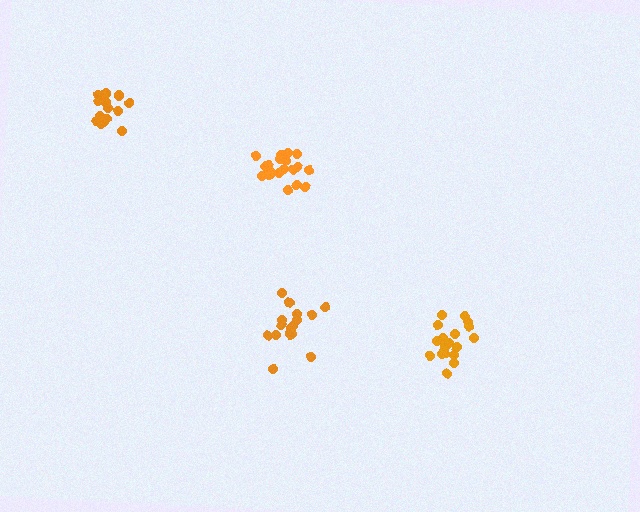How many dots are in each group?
Group 1: 19 dots, Group 2: 16 dots, Group 3: 21 dots, Group 4: 15 dots (71 total).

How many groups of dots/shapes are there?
There are 4 groups.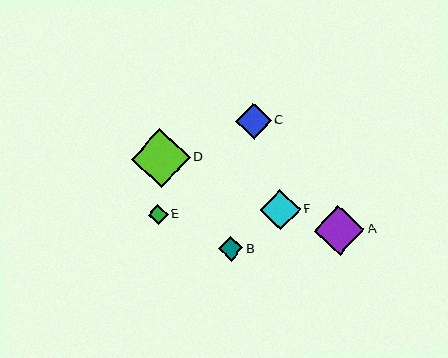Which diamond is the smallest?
Diamond E is the smallest with a size of approximately 20 pixels.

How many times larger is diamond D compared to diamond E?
Diamond D is approximately 2.9 times the size of diamond E.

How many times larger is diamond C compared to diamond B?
Diamond C is approximately 1.4 times the size of diamond B.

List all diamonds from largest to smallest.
From largest to smallest: D, A, F, C, B, E.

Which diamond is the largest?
Diamond D is the largest with a size of approximately 59 pixels.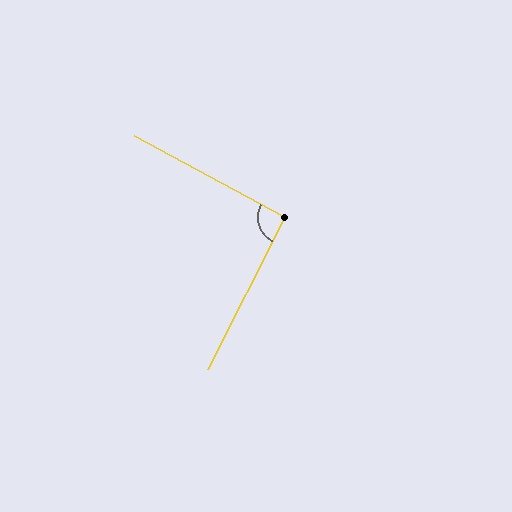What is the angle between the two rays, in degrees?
Approximately 92 degrees.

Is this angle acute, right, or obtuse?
It is approximately a right angle.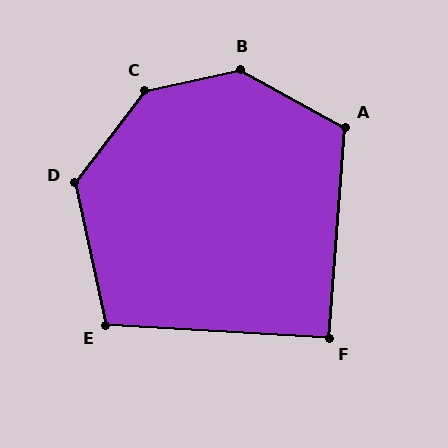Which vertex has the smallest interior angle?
F, at approximately 91 degrees.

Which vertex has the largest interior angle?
C, at approximately 140 degrees.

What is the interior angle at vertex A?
Approximately 114 degrees (obtuse).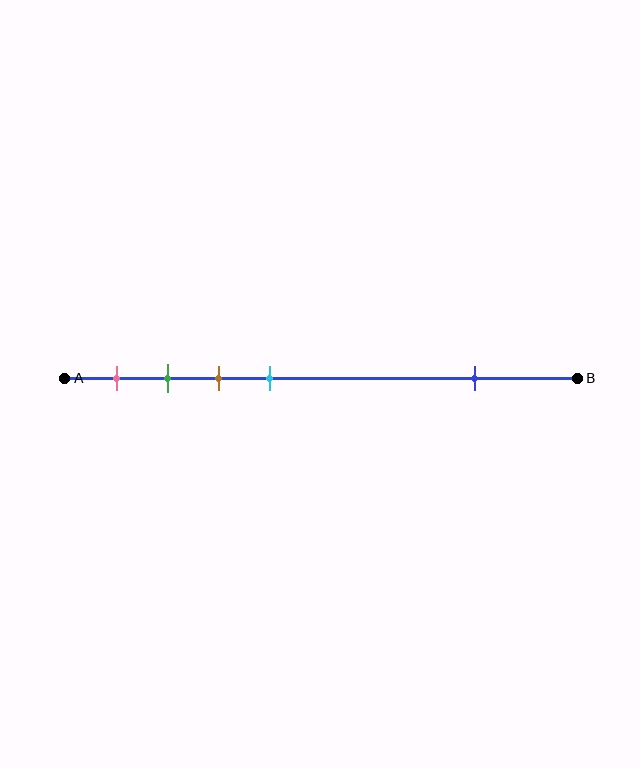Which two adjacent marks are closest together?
The green and brown marks are the closest adjacent pair.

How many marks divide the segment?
There are 5 marks dividing the segment.